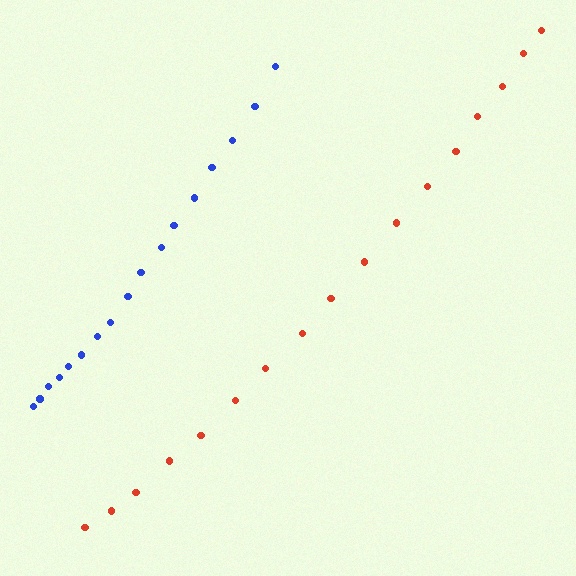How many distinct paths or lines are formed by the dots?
There are 2 distinct paths.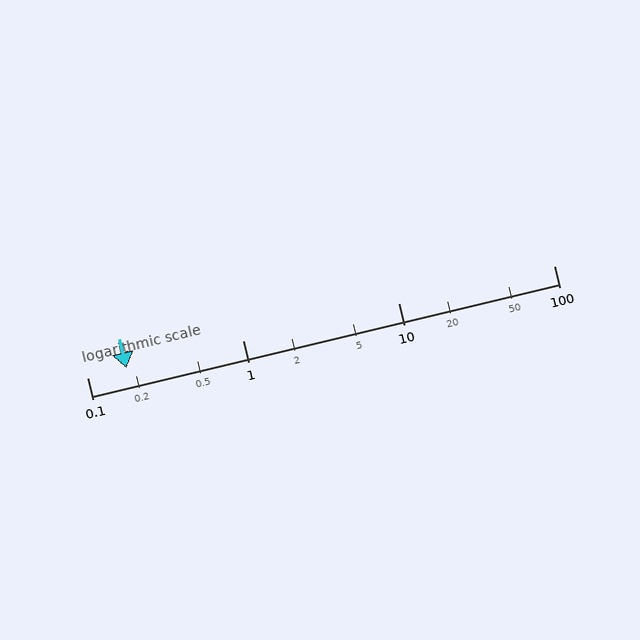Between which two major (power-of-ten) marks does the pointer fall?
The pointer is between 0.1 and 1.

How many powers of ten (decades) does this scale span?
The scale spans 3 decades, from 0.1 to 100.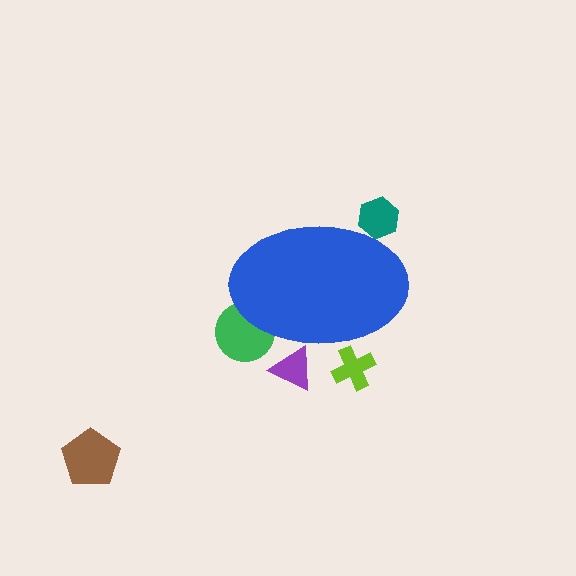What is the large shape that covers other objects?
A blue ellipse.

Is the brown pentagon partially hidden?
No, the brown pentagon is fully visible.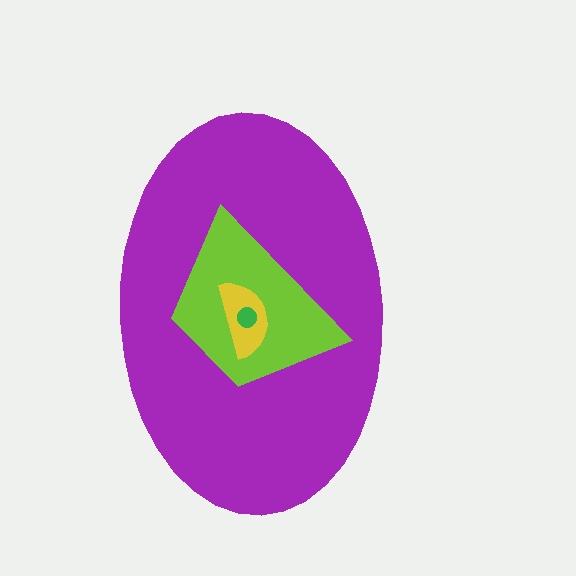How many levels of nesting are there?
4.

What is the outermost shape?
The purple ellipse.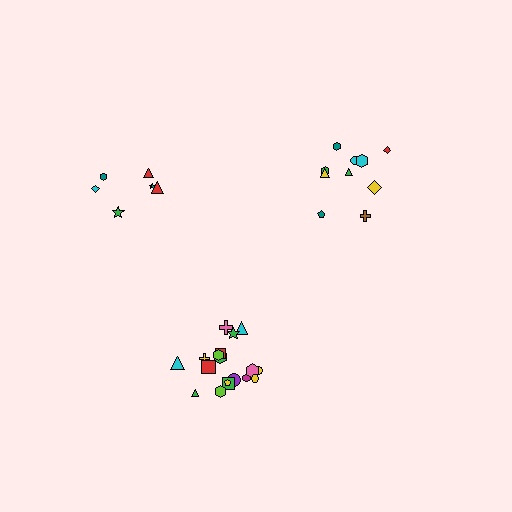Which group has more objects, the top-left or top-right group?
The top-right group.